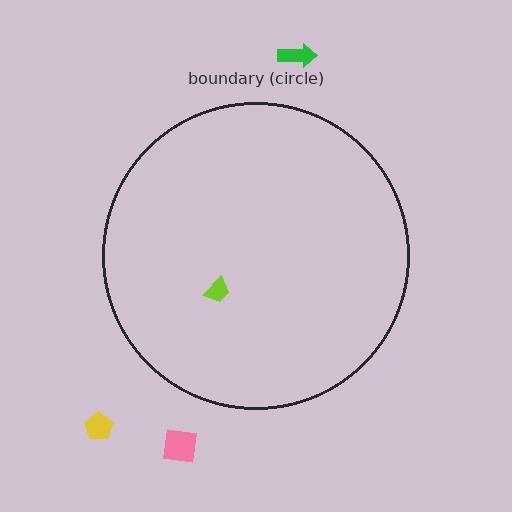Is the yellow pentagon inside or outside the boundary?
Outside.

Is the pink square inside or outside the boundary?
Outside.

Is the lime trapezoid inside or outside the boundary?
Inside.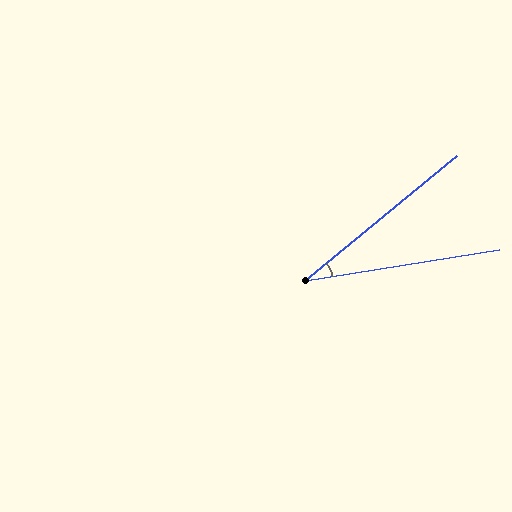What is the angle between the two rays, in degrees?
Approximately 30 degrees.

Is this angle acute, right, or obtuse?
It is acute.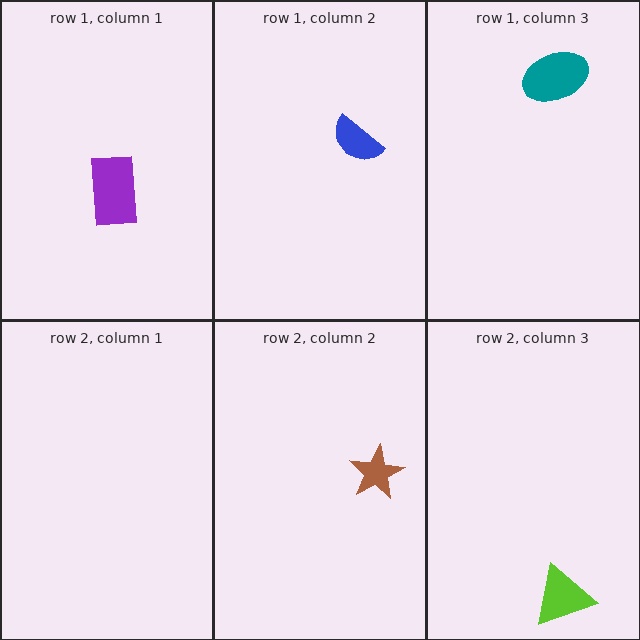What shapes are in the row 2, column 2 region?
The brown star.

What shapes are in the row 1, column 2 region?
The blue semicircle.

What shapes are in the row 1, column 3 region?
The teal ellipse.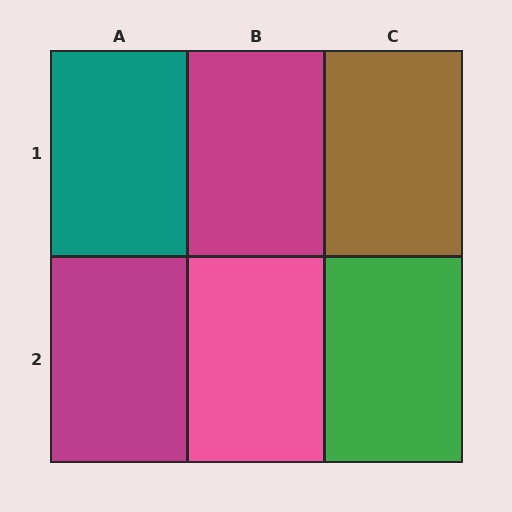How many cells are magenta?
2 cells are magenta.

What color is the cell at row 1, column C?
Brown.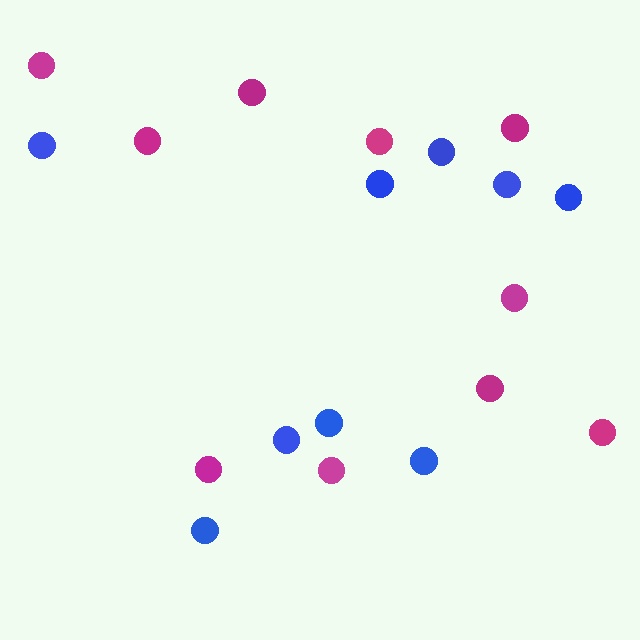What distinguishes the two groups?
There are 2 groups: one group of magenta circles (10) and one group of blue circles (9).